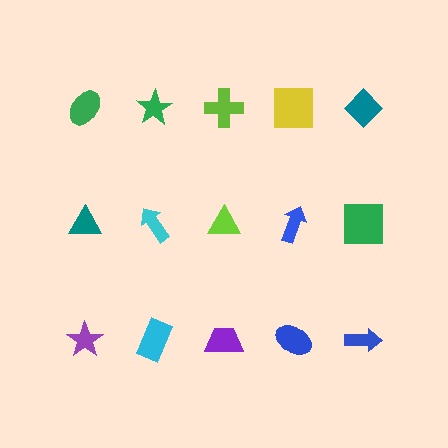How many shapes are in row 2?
5 shapes.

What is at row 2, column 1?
A teal triangle.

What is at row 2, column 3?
A lime triangle.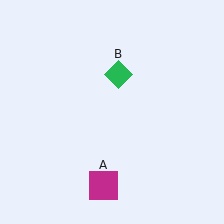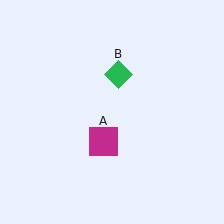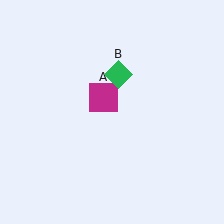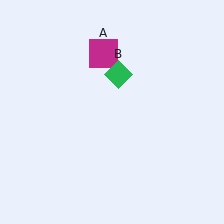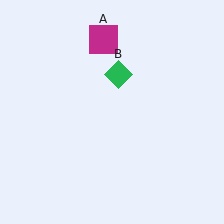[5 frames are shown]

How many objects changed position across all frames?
1 object changed position: magenta square (object A).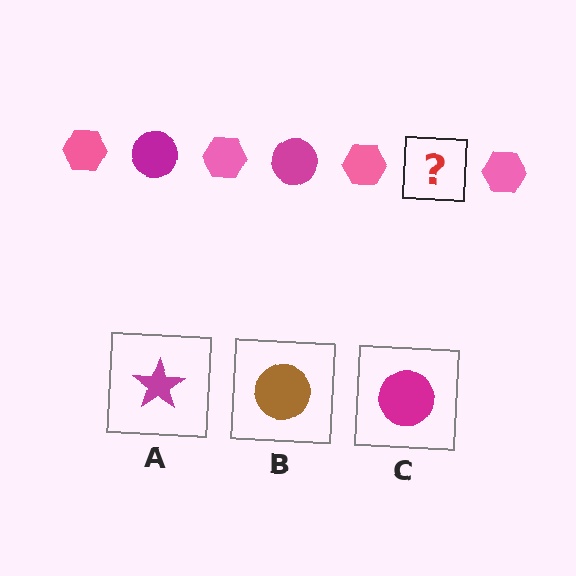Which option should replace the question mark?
Option C.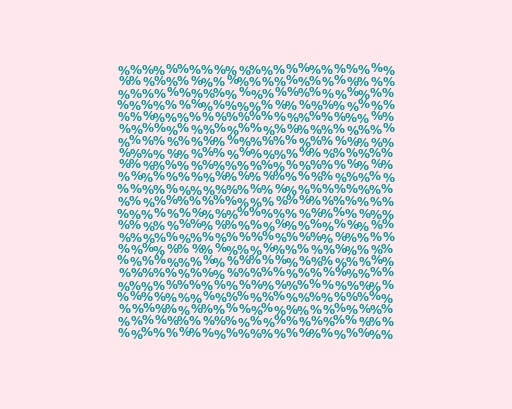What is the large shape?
The large shape is a square.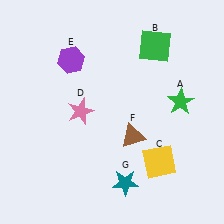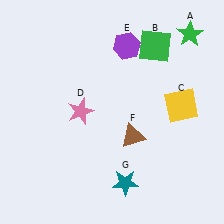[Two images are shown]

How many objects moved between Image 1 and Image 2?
3 objects moved between the two images.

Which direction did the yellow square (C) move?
The yellow square (C) moved up.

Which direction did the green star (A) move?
The green star (A) moved up.